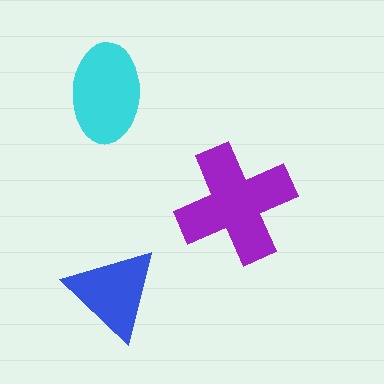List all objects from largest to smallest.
The purple cross, the cyan ellipse, the blue triangle.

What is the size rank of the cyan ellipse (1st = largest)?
2nd.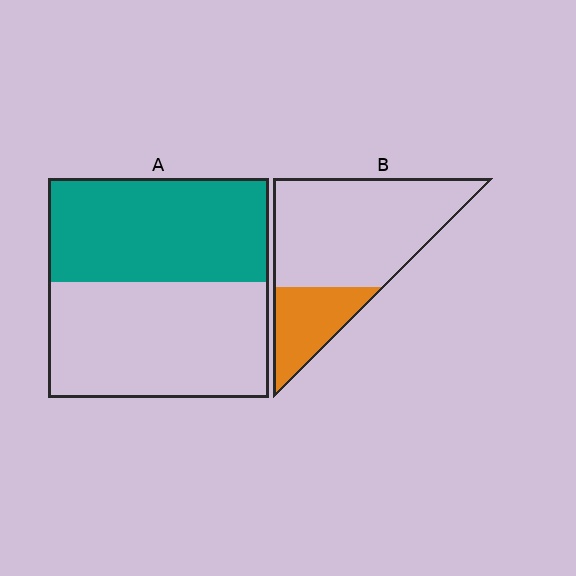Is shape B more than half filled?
No.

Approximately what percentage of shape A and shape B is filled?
A is approximately 45% and B is approximately 25%.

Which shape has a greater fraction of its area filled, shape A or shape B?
Shape A.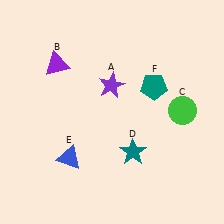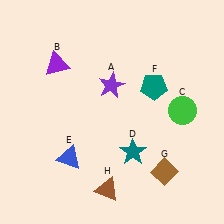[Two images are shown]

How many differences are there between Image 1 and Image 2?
There are 2 differences between the two images.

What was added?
A brown diamond (G), a brown triangle (H) were added in Image 2.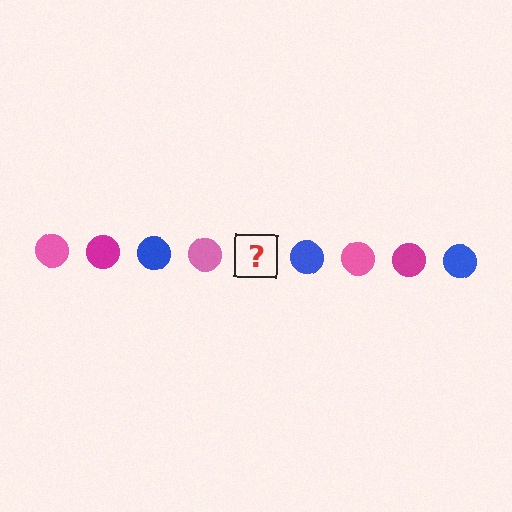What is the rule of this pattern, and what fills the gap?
The rule is that the pattern cycles through pink, magenta, blue circles. The gap should be filled with a magenta circle.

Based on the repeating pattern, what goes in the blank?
The blank should be a magenta circle.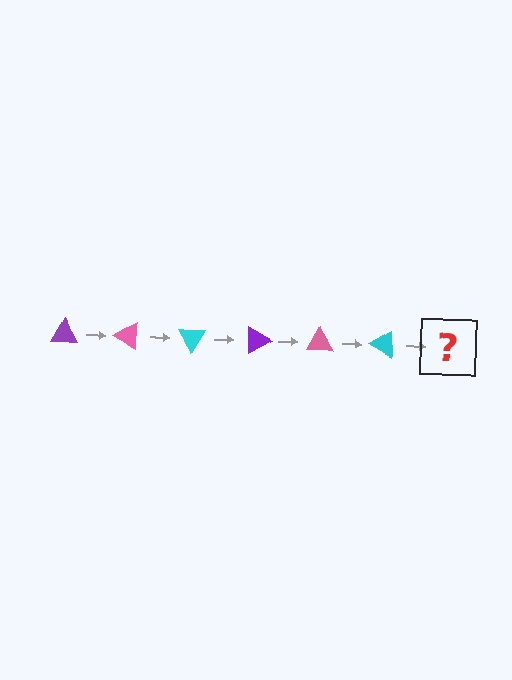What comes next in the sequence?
The next element should be a purple triangle, rotated 180 degrees from the start.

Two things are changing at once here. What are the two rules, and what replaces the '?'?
The two rules are that it rotates 30 degrees each step and the color cycles through purple, pink, and cyan. The '?' should be a purple triangle, rotated 180 degrees from the start.